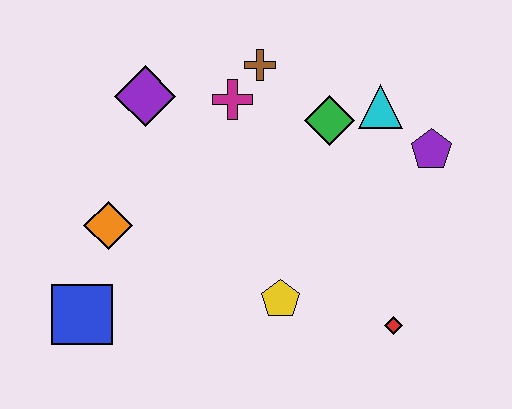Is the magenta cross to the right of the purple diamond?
Yes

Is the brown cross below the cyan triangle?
No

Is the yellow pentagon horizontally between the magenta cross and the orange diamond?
No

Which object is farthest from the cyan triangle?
The blue square is farthest from the cyan triangle.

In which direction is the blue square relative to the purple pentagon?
The blue square is to the left of the purple pentagon.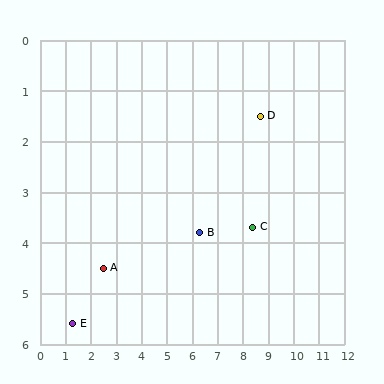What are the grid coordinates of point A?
Point A is at approximately (2.5, 4.5).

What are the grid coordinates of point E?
Point E is at approximately (1.3, 5.6).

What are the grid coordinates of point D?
Point D is at approximately (8.7, 1.5).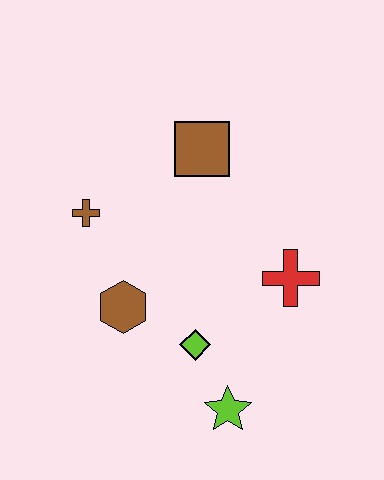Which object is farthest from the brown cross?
The lime star is farthest from the brown cross.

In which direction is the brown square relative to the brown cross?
The brown square is to the right of the brown cross.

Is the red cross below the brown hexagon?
No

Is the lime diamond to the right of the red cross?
No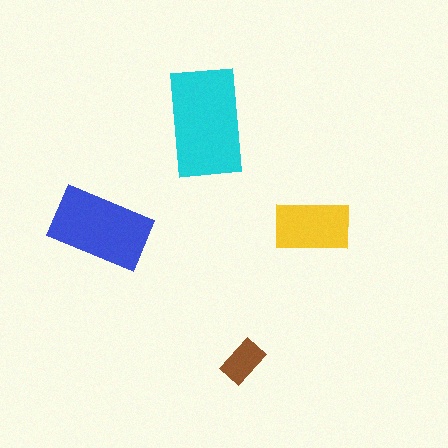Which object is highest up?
The cyan rectangle is topmost.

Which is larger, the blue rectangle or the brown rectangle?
The blue one.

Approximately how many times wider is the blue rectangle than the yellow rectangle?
About 1.5 times wider.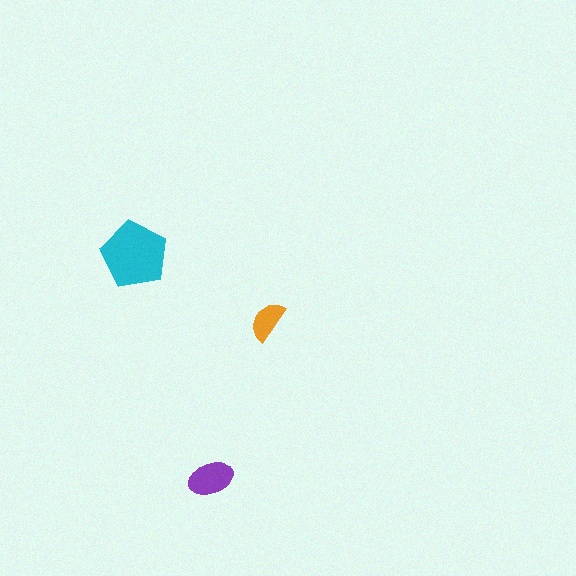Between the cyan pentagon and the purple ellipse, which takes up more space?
The cyan pentagon.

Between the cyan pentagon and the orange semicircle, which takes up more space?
The cyan pentagon.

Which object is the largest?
The cyan pentagon.